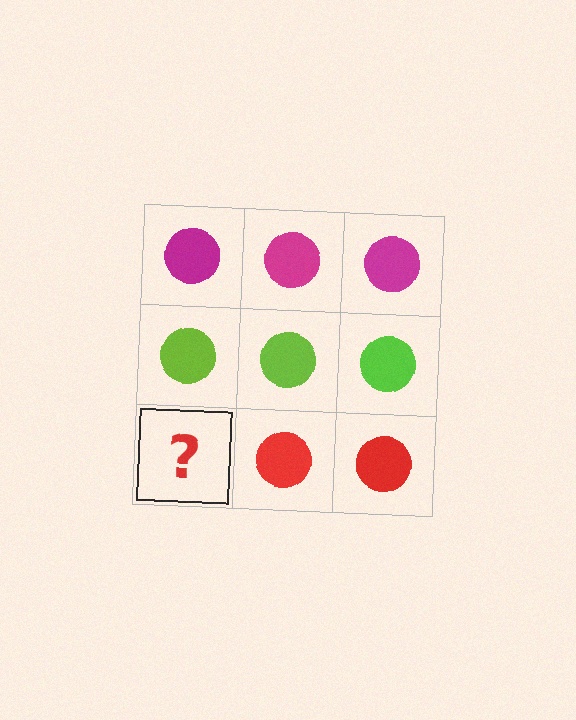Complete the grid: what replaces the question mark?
The question mark should be replaced with a red circle.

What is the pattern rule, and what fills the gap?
The rule is that each row has a consistent color. The gap should be filled with a red circle.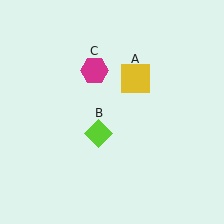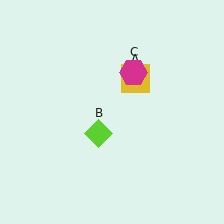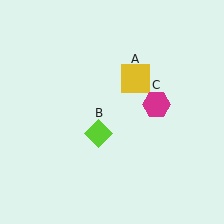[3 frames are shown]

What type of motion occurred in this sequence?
The magenta hexagon (object C) rotated clockwise around the center of the scene.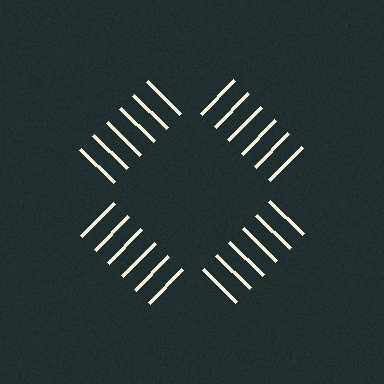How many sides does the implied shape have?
4 sides — the line-ends trace a square.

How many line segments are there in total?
24 — 6 along each of the 4 edges.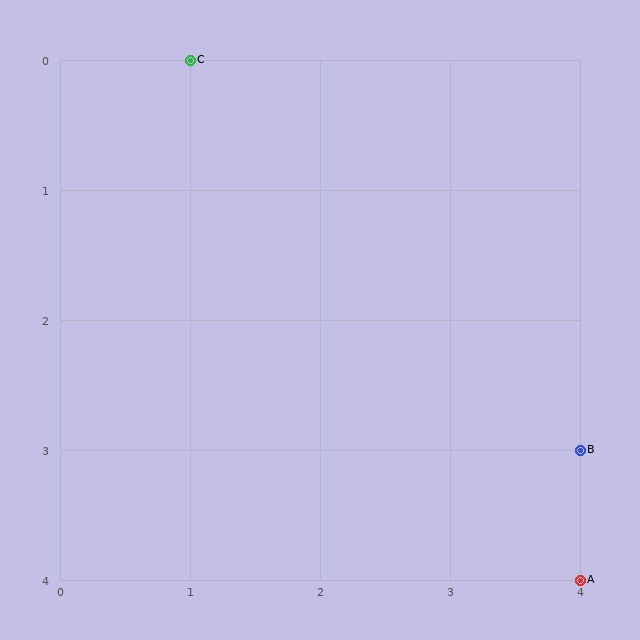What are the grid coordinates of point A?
Point A is at grid coordinates (4, 4).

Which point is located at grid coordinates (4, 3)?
Point B is at (4, 3).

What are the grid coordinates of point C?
Point C is at grid coordinates (1, 0).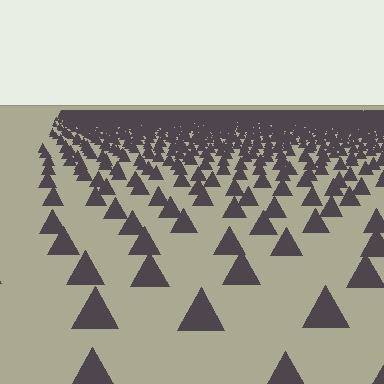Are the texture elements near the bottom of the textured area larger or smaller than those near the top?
Larger. Near the bottom, elements are closer to the viewer and appear at a bigger on-screen size.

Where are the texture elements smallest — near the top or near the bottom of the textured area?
Near the top.